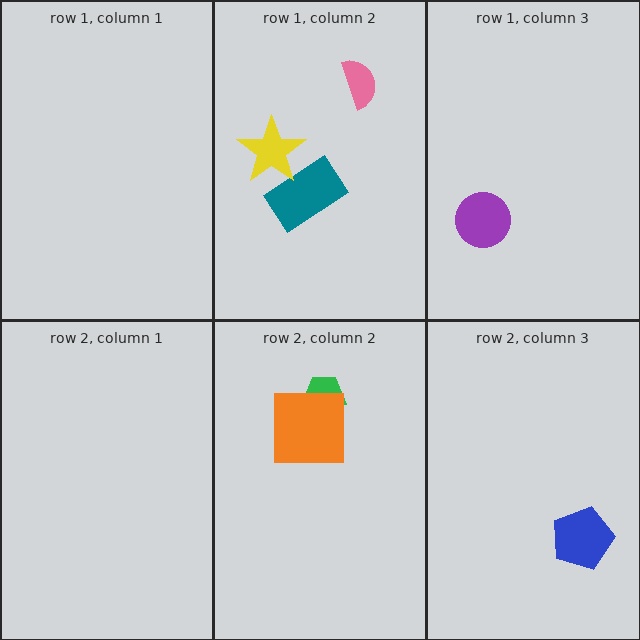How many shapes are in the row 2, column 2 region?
2.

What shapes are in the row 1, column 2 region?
The teal rectangle, the yellow star, the pink semicircle.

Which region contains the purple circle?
The row 1, column 3 region.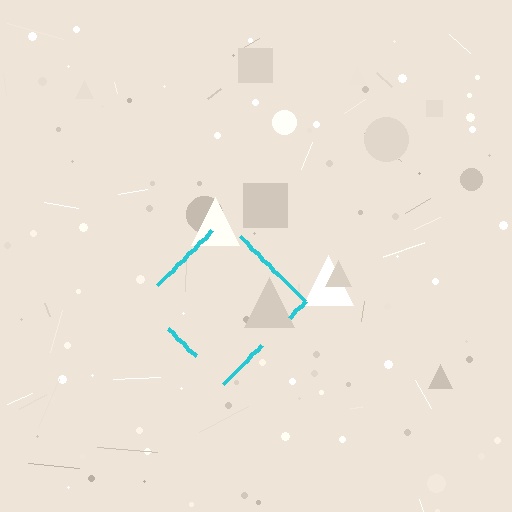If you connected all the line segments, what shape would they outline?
They would outline a diamond.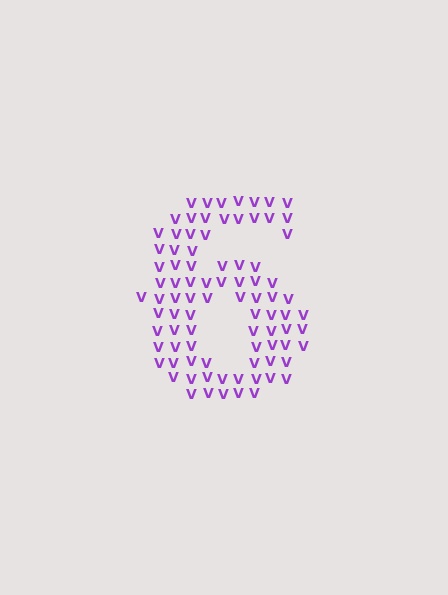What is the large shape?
The large shape is the digit 6.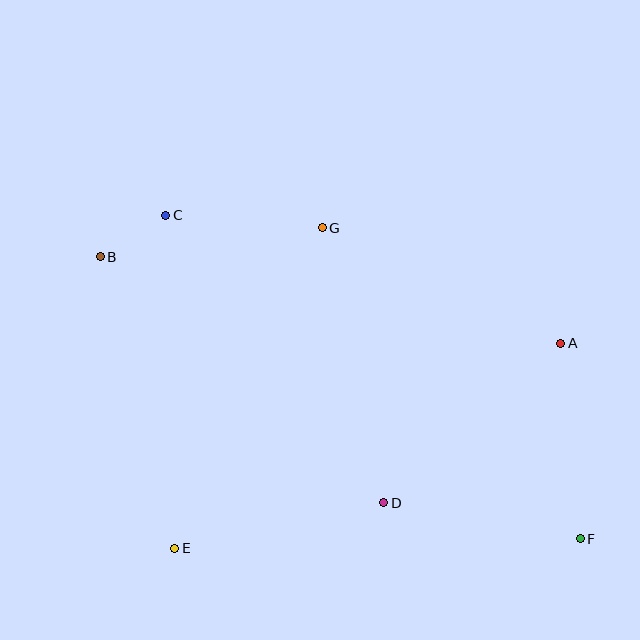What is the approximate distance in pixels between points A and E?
The distance between A and E is approximately 437 pixels.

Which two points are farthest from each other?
Points B and F are farthest from each other.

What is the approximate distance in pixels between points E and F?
The distance between E and F is approximately 406 pixels.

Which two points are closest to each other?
Points B and C are closest to each other.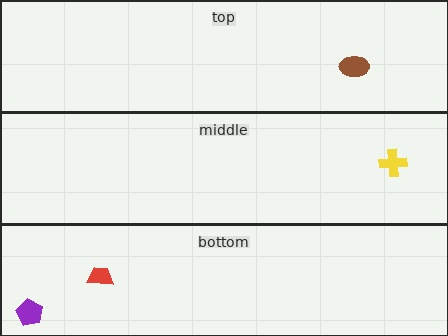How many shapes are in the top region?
1.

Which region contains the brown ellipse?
The top region.